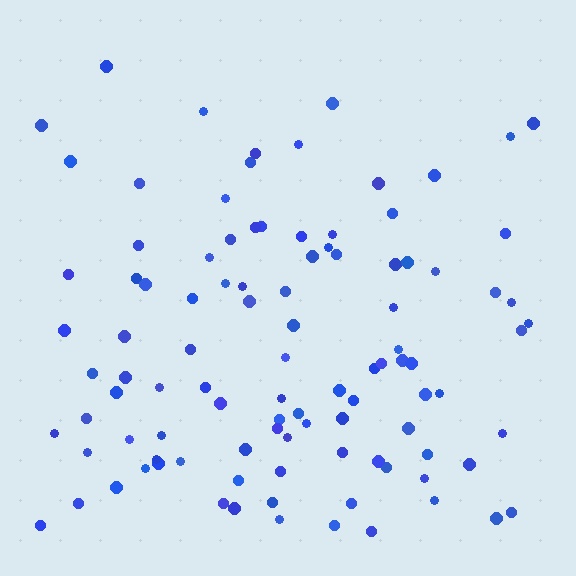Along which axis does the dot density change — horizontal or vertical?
Vertical.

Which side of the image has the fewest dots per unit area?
The top.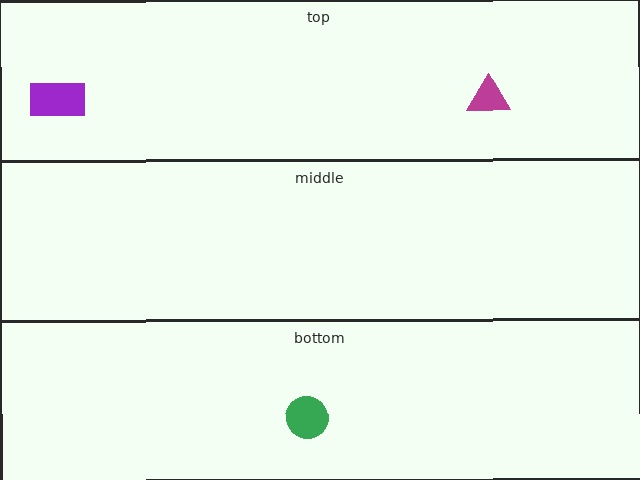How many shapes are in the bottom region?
1.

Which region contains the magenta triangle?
The top region.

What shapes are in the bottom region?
The green circle.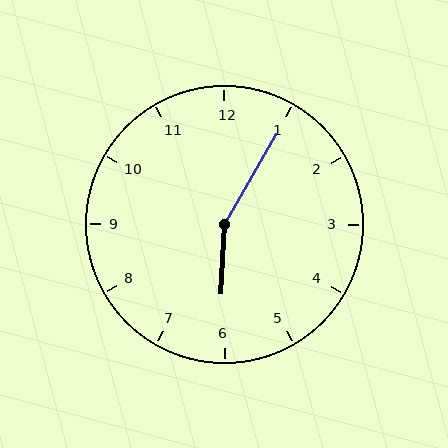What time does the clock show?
6:05.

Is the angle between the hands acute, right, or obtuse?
It is obtuse.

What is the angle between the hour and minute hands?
Approximately 152 degrees.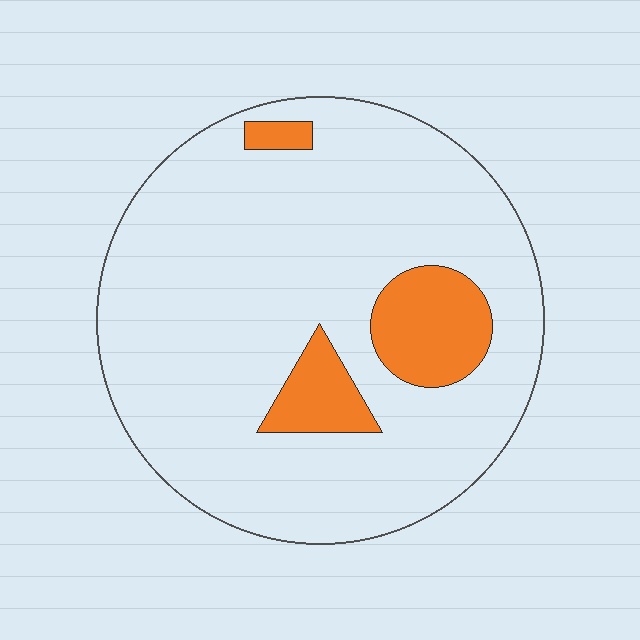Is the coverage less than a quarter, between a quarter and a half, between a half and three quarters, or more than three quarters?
Less than a quarter.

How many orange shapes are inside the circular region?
3.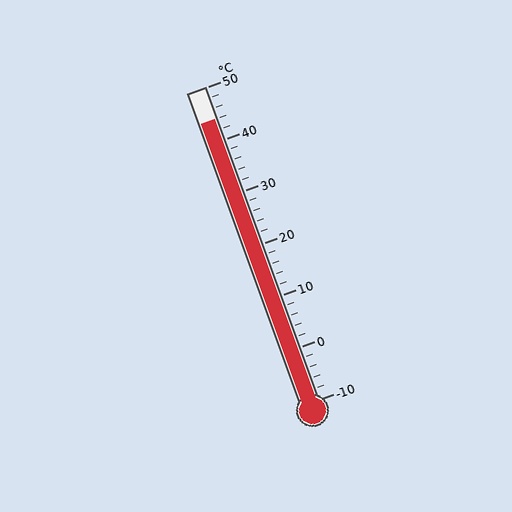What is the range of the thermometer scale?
The thermometer scale ranges from -10°C to 50°C.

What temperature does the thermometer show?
The thermometer shows approximately 44°C.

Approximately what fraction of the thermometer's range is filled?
The thermometer is filled to approximately 90% of its range.